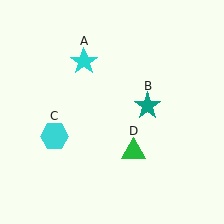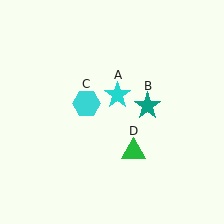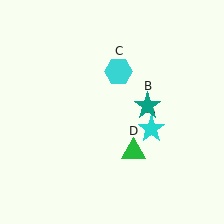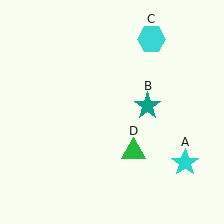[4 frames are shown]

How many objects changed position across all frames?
2 objects changed position: cyan star (object A), cyan hexagon (object C).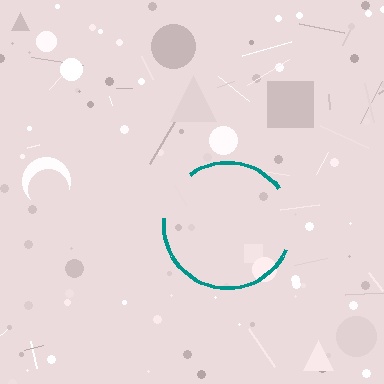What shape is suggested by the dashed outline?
The dashed outline suggests a circle.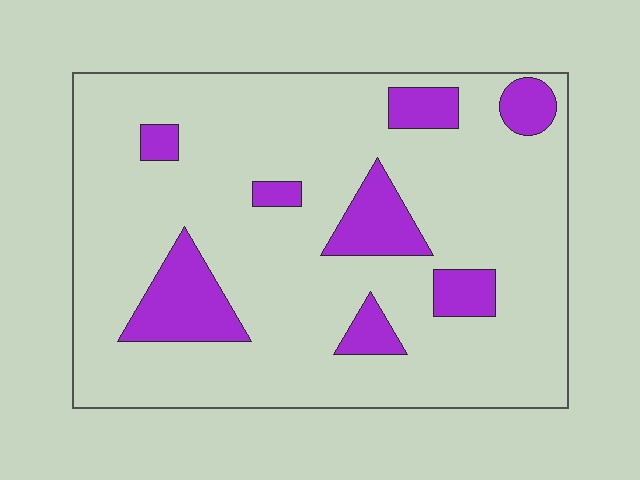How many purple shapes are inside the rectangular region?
8.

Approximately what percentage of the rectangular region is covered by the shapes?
Approximately 15%.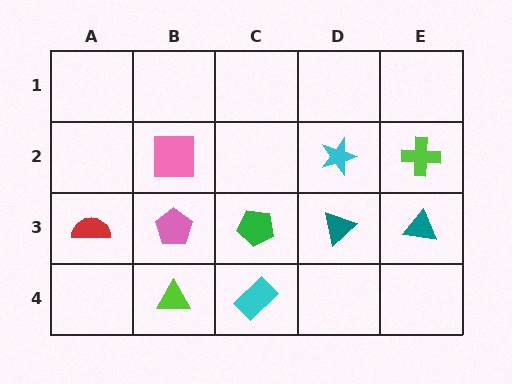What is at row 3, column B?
A pink pentagon.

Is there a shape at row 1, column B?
No, that cell is empty.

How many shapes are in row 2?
3 shapes.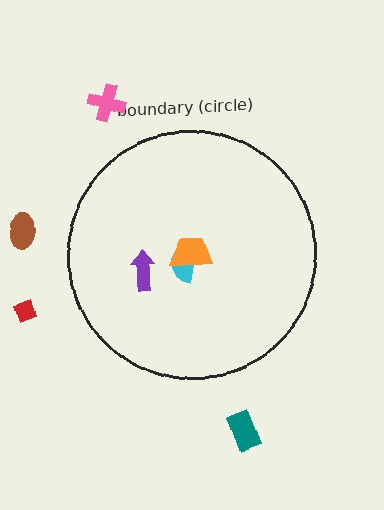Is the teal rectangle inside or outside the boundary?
Outside.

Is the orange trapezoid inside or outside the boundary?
Inside.